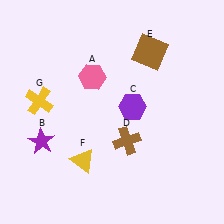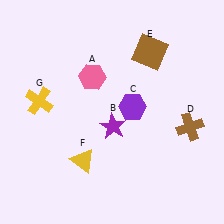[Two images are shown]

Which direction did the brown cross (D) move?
The brown cross (D) moved right.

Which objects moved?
The objects that moved are: the purple star (B), the brown cross (D).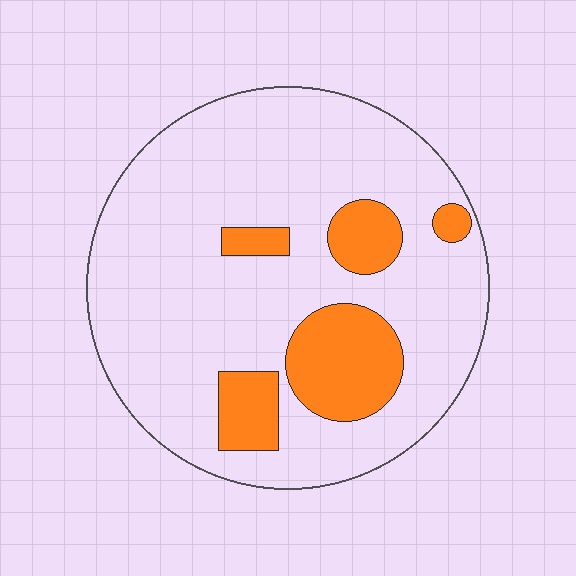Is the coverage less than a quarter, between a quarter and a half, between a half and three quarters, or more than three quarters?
Less than a quarter.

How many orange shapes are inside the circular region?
5.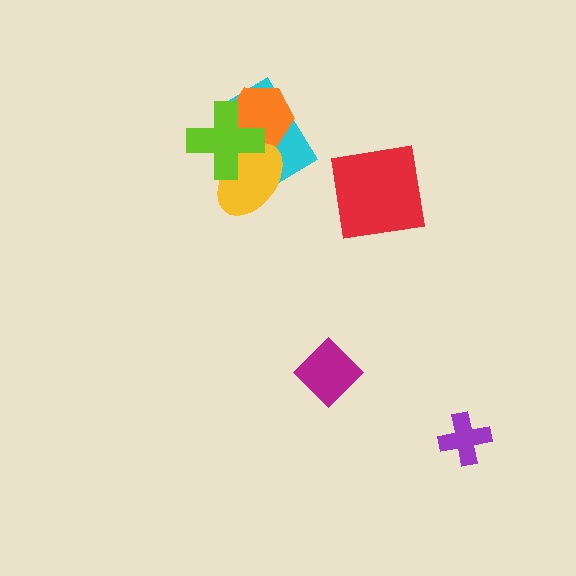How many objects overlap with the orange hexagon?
3 objects overlap with the orange hexagon.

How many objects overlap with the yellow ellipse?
3 objects overlap with the yellow ellipse.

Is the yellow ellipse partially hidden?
Yes, it is partially covered by another shape.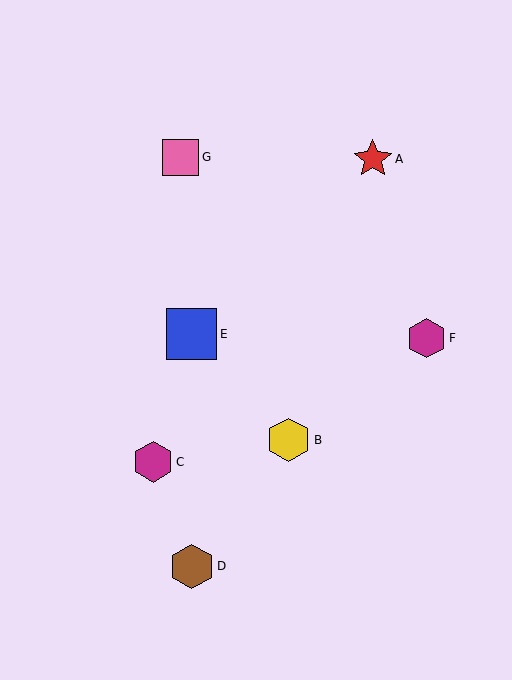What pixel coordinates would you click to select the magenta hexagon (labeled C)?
Click at (153, 462) to select the magenta hexagon C.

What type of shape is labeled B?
Shape B is a yellow hexagon.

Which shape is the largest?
The blue square (labeled E) is the largest.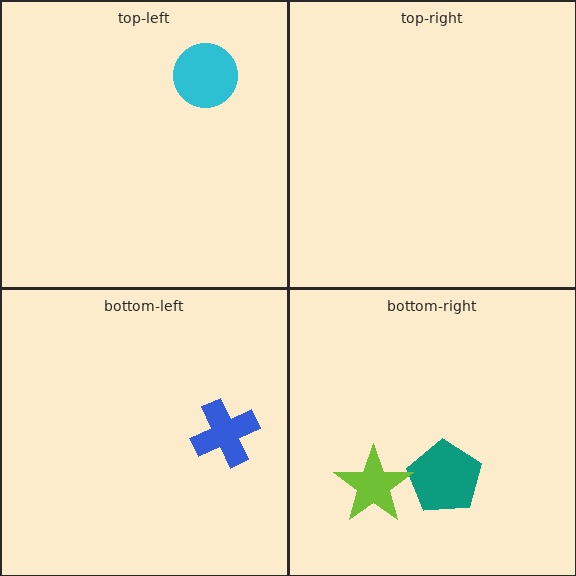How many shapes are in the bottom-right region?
2.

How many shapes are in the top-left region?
1.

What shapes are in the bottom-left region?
The blue cross.